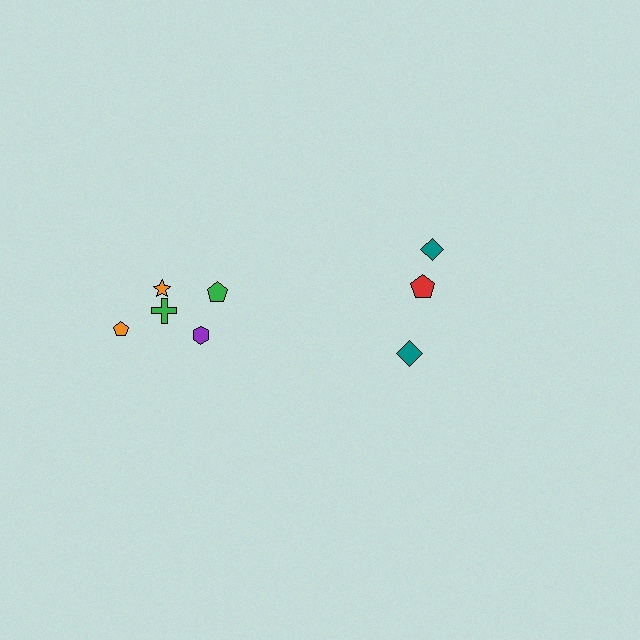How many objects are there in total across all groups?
There are 8 objects.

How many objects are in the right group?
There are 3 objects.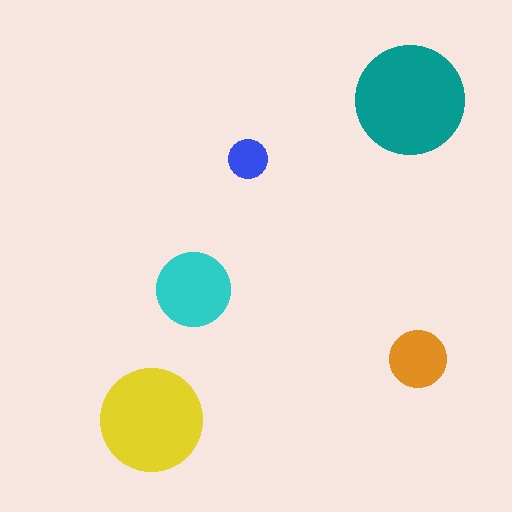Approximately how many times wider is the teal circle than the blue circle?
About 3 times wider.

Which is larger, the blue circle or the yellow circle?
The yellow one.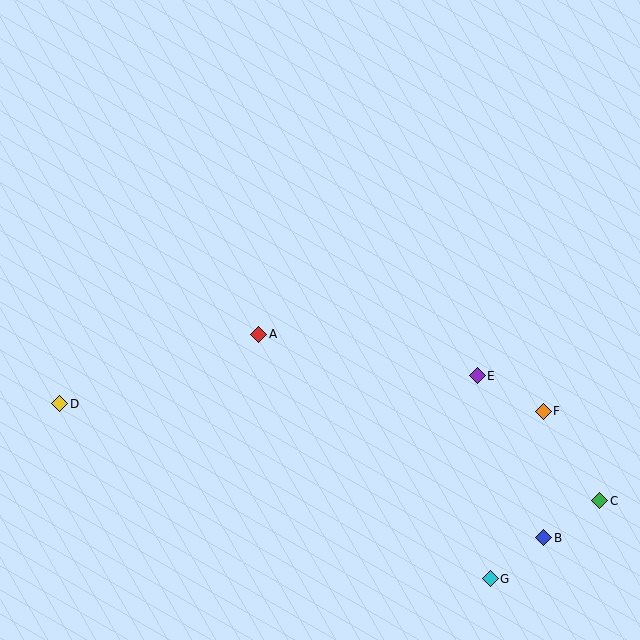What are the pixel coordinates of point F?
Point F is at (543, 411).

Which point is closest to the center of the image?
Point A at (259, 334) is closest to the center.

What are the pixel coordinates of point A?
Point A is at (259, 334).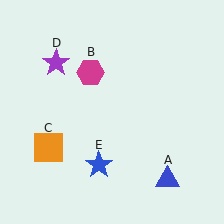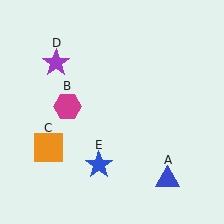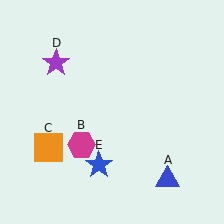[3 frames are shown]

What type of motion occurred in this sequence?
The magenta hexagon (object B) rotated counterclockwise around the center of the scene.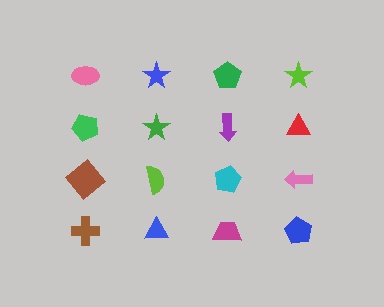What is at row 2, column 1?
A green pentagon.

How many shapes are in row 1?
4 shapes.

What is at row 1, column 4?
A lime star.